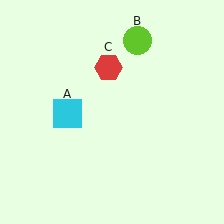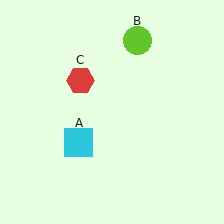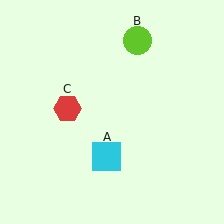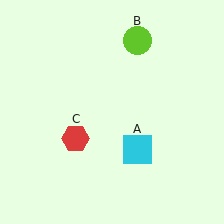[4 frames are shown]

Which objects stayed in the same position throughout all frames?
Lime circle (object B) remained stationary.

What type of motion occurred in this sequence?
The cyan square (object A), red hexagon (object C) rotated counterclockwise around the center of the scene.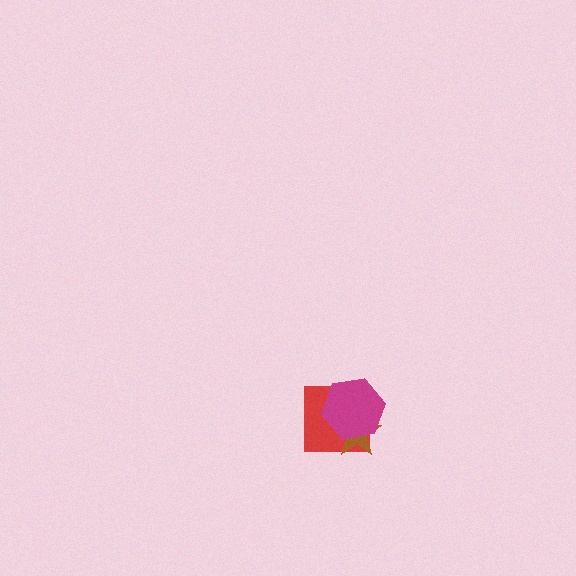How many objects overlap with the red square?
2 objects overlap with the red square.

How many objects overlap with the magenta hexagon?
2 objects overlap with the magenta hexagon.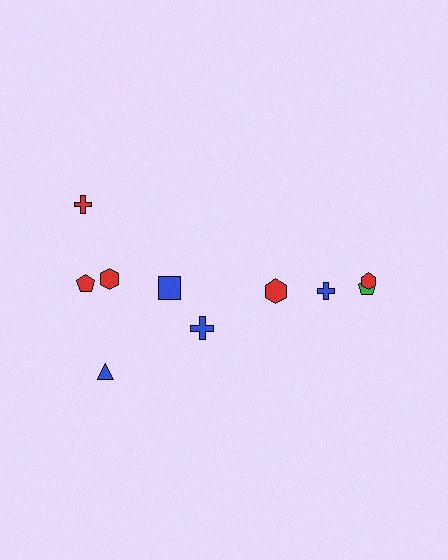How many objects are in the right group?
There are 4 objects.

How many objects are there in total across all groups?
There are 10 objects.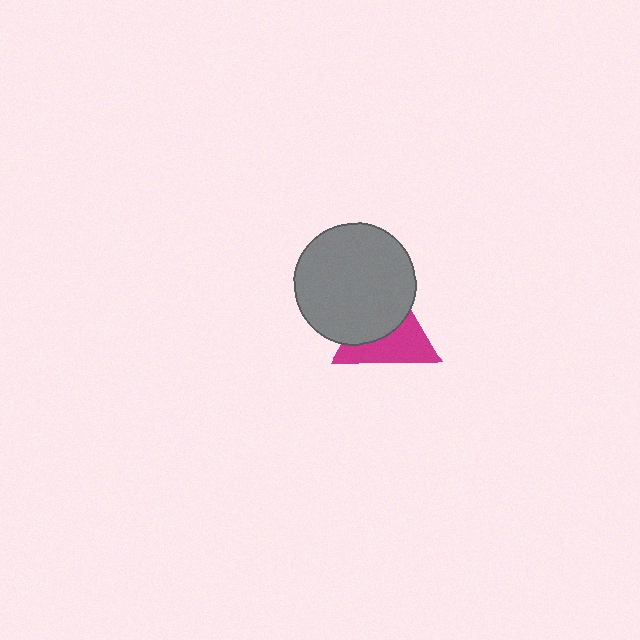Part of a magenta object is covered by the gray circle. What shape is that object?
It is a triangle.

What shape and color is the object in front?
The object in front is a gray circle.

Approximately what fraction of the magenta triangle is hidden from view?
Roughly 50% of the magenta triangle is hidden behind the gray circle.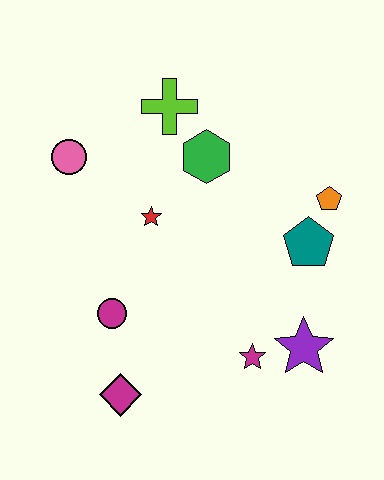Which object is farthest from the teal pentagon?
The pink circle is farthest from the teal pentagon.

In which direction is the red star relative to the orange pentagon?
The red star is to the left of the orange pentagon.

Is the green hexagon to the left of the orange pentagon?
Yes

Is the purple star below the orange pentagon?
Yes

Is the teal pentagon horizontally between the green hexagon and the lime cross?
No